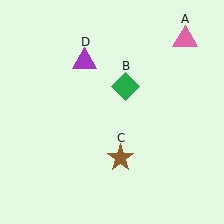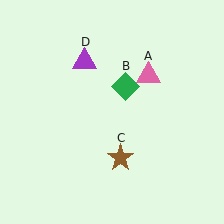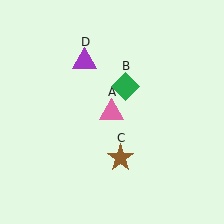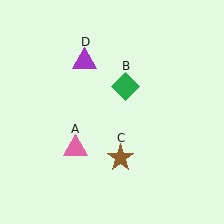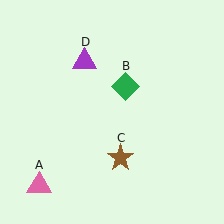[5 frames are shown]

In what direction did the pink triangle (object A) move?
The pink triangle (object A) moved down and to the left.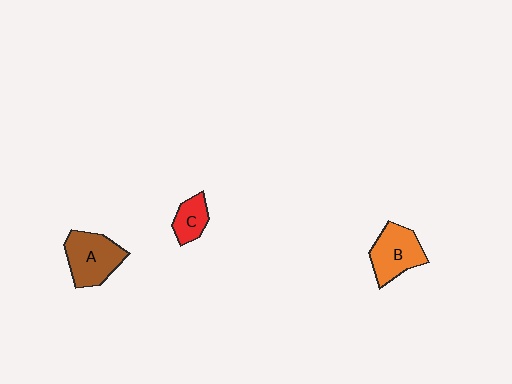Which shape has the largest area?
Shape A (brown).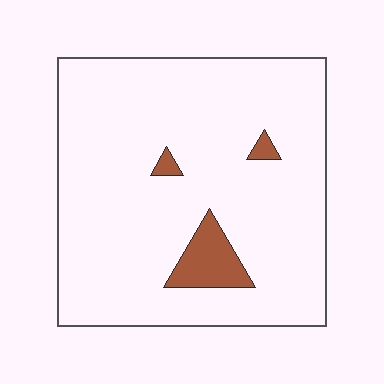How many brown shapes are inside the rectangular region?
3.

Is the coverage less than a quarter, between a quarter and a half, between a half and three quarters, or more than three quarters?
Less than a quarter.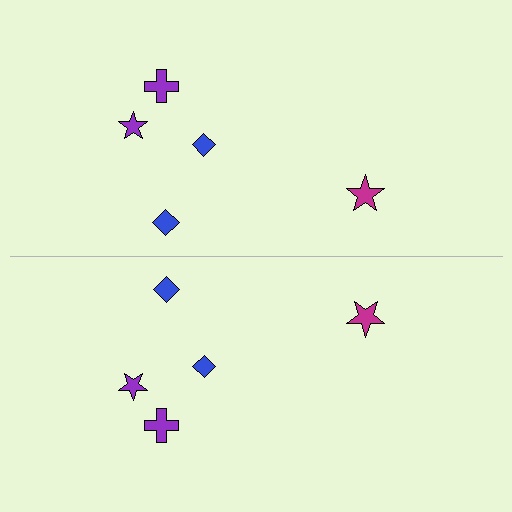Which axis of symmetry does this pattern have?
The pattern has a horizontal axis of symmetry running through the center of the image.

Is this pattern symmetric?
Yes, this pattern has bilateral (reflection) symmetry.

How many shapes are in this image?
There are 10 shapes in this image.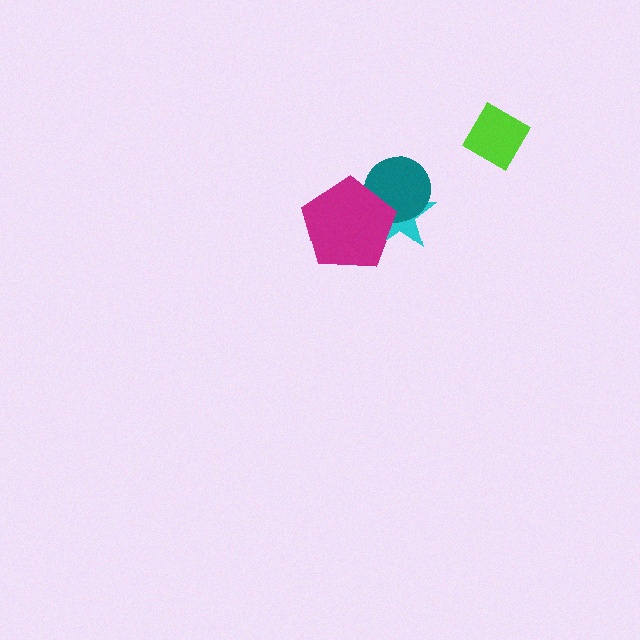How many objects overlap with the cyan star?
2 objects overlap with the cyan star.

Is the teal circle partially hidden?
Yes, it is partially covered by another shape.